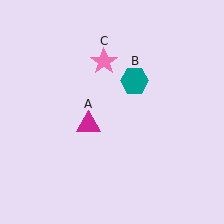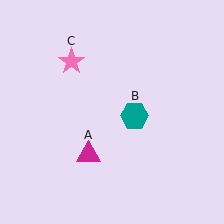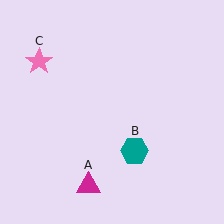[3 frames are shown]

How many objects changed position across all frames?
3 objects changed position: magenta triangle (object A), teal hexagon (object B), pink star (object C).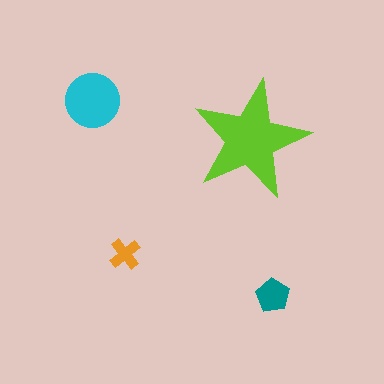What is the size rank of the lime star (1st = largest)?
1st.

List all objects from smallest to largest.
The orange cross, the teal pentagon, the cyan circle, the lime star.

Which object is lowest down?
The teal pentagon is bottommost.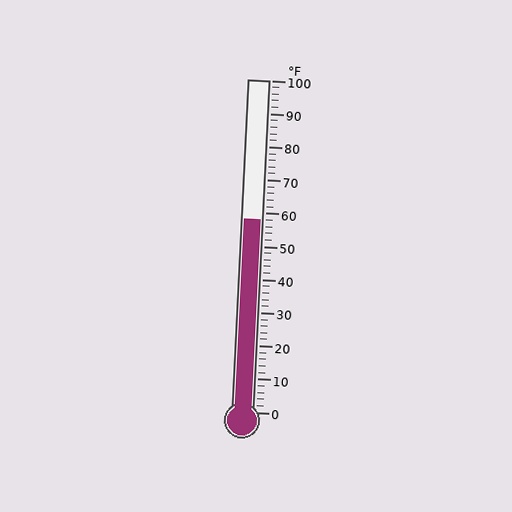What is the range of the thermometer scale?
The thermometer scale ranges from 0°F to 100°F.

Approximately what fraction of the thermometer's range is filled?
The thermometer is filled to approximately 60% of its range.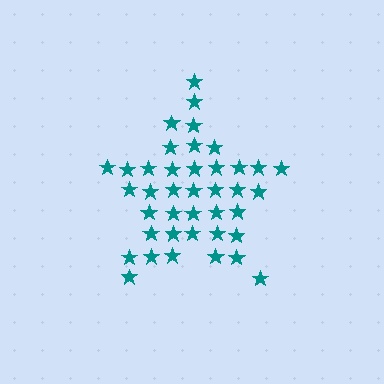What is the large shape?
The large shape is a star.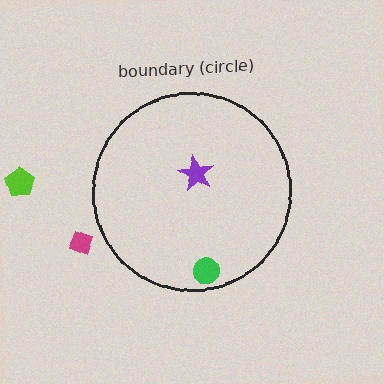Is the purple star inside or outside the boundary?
Inside.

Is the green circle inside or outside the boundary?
Inside.